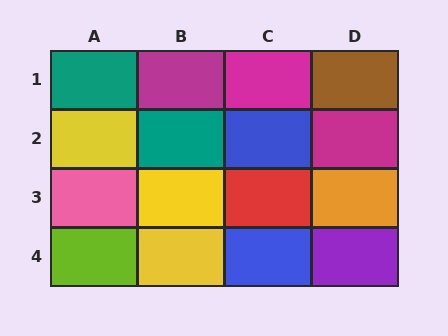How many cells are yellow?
3 cells are yellow.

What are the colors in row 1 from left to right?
Teal, magenta, magenta, brown.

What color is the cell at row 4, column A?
Lime.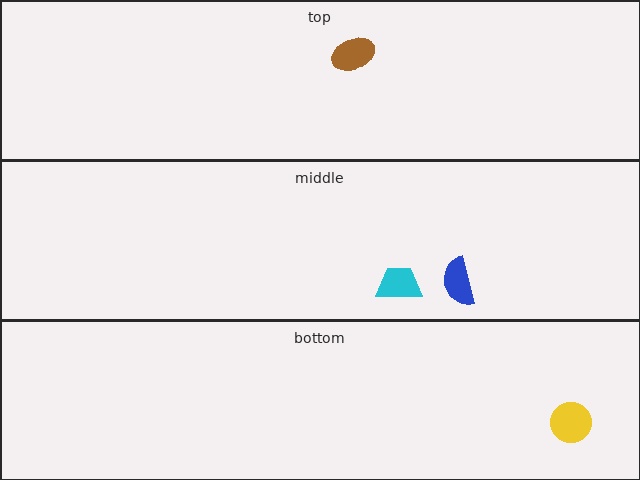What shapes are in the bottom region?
The yellow circle.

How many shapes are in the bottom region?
1.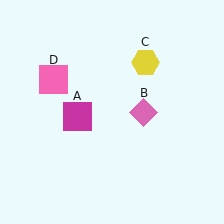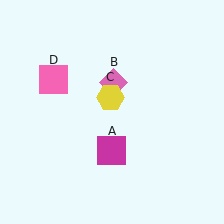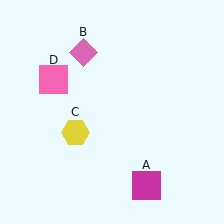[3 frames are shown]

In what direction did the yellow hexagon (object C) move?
The yellow hexagon (object C) moved down and to the left.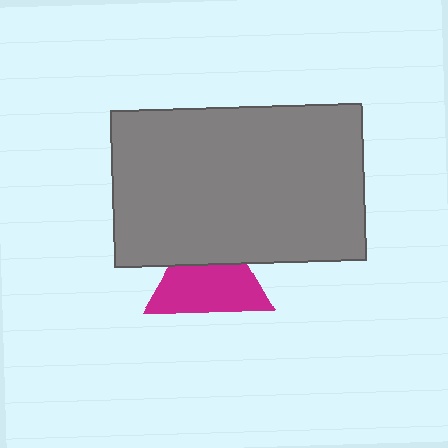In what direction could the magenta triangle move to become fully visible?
The magenta triangle could move down. That would shift it out from behind the gray rectangle entirely.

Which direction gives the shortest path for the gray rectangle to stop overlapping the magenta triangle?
Moving up gives the shortest separation.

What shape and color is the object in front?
The object in front is a gray rectangle.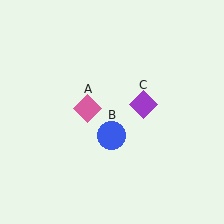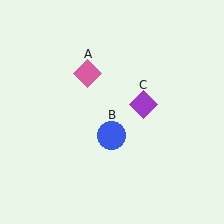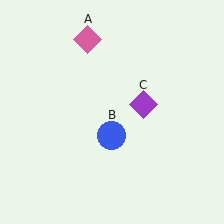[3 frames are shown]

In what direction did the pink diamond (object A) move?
The pink diamond (object A) moved up.